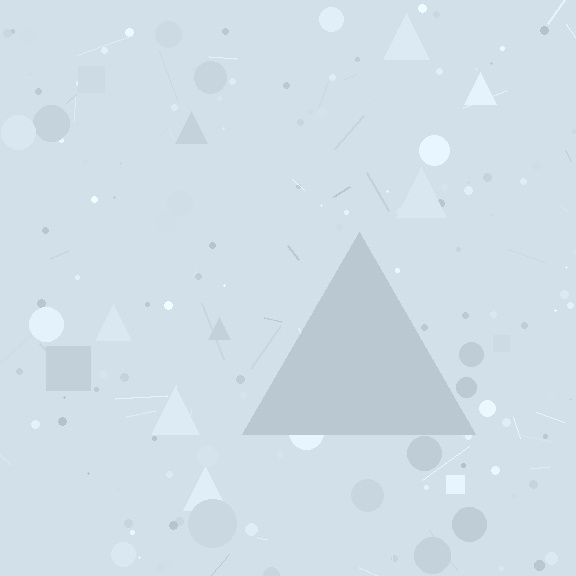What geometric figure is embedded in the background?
A triangle is embedded in the background.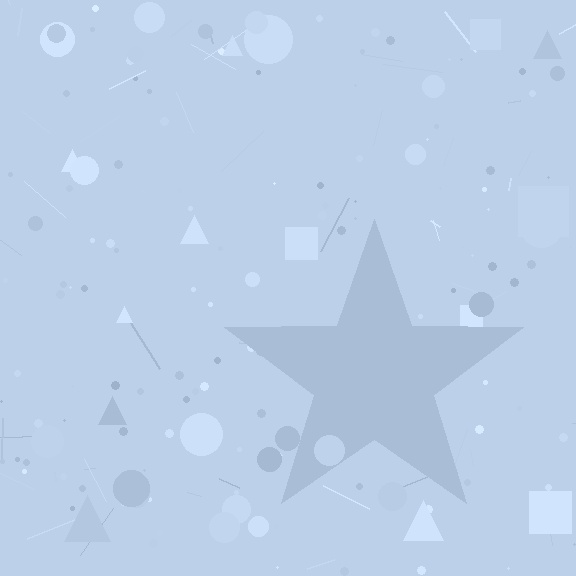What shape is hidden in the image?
A star is hidden in the image.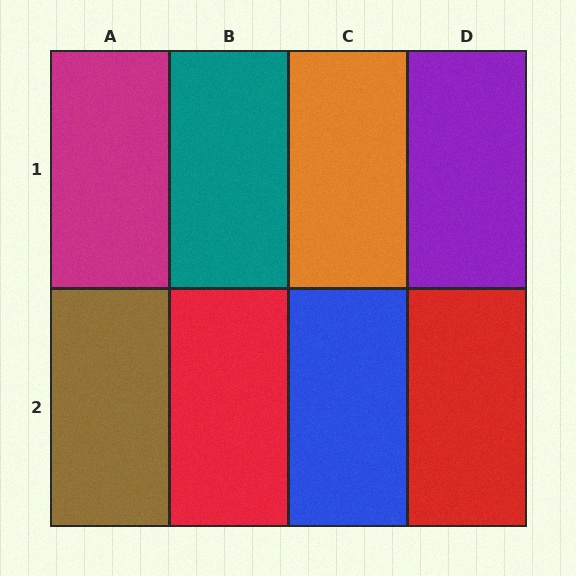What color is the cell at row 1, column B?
Teal.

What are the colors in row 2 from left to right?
Brown, red, blue, red.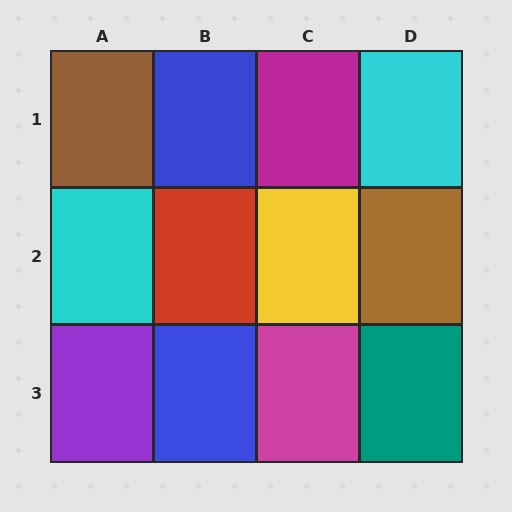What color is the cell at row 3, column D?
Teal.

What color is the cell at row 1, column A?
Brown.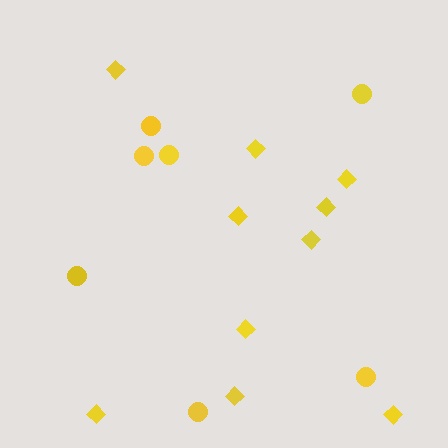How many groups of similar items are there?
There are 2 groups: one group of circles (7) and one group of diamonds (10).